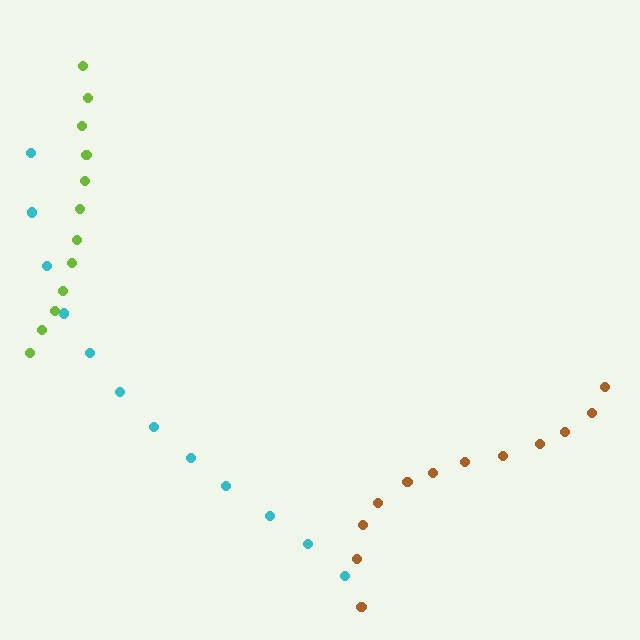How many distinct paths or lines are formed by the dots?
There are 3 distinct paths.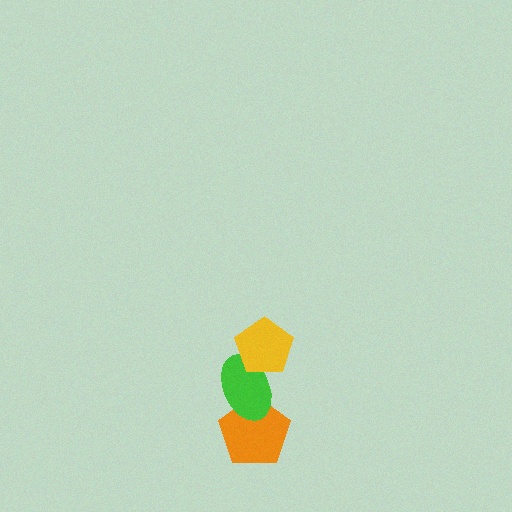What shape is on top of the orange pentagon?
The green ellipse is on top of the orange pentagon.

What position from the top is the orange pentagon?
The orange pentagon is 3rd from the top.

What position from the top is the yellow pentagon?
The yellow pentagon is 1st from the top.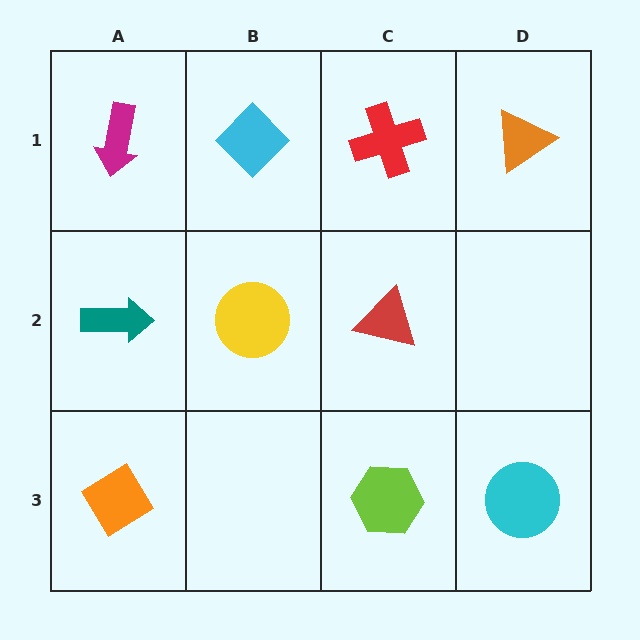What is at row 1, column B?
A cyan diamond.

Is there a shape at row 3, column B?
No, that cell is empty.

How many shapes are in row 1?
4 shapes.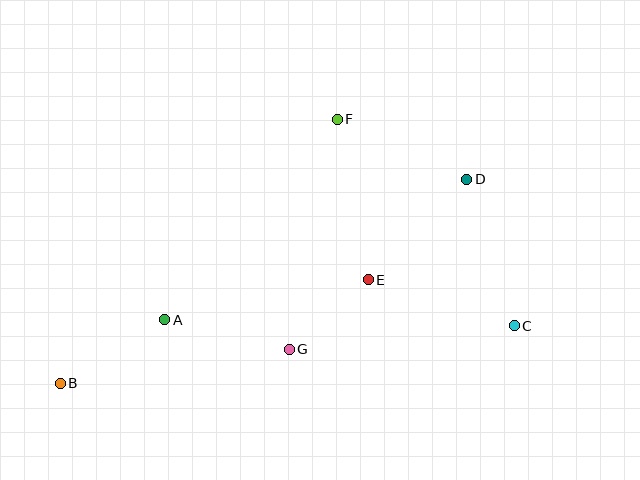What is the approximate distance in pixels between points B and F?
The distance between B and F is approximately 383 pixels.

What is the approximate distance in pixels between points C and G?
The distance between C and G is approximately 226 pixels.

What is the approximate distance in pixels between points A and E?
The distance between A and E is approximately 208 pixels.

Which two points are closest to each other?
Points E and G are closest to each other.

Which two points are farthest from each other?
Points B and C are farthest from each other.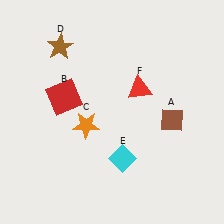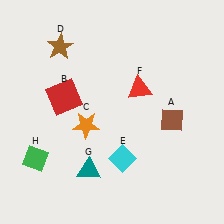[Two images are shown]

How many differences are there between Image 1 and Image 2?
There are 2 differences between the two images.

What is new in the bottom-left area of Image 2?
A teal triangle (G) was added in the bottom-left area of Image 2.